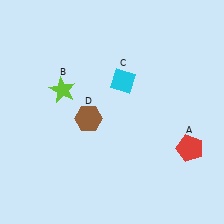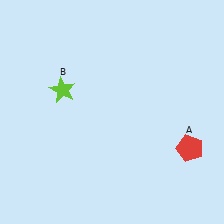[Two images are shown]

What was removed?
The cyan diamond (C), the brown hexagon (D) were removed in Image 2.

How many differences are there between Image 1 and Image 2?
There are 2 differences between the two images.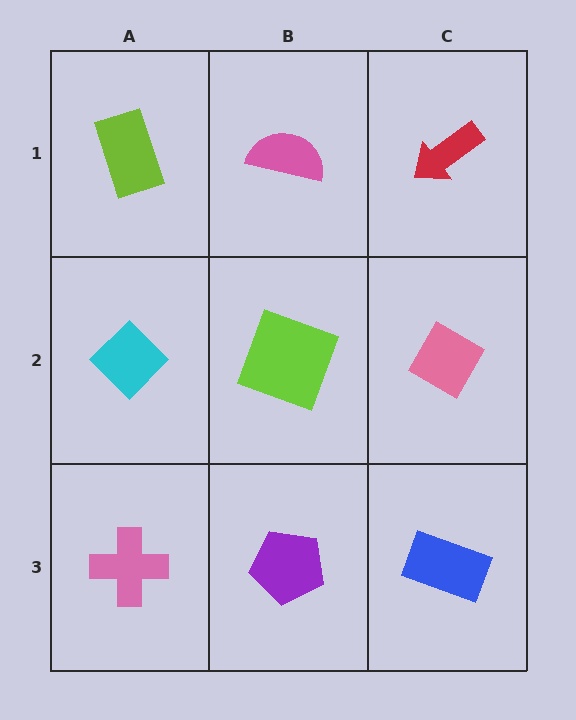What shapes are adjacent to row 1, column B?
A lime square (row 2, column B), a lime rectangle (row 1, column A), a red arrow (row 1, column C).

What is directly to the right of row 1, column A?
A pink semicircle.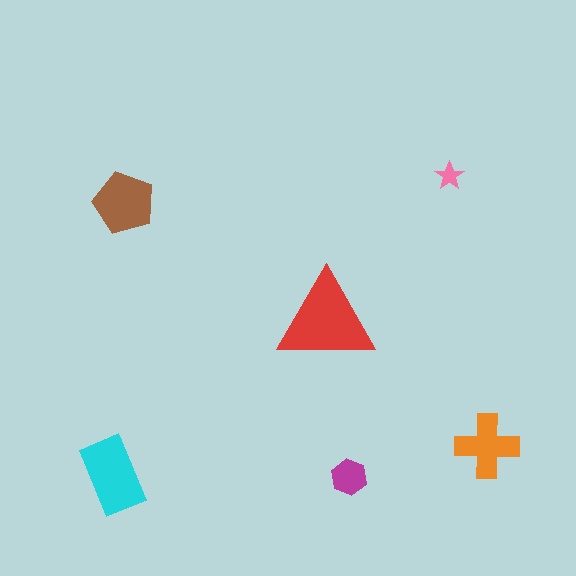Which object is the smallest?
The pink star.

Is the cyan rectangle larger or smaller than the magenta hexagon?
Larger.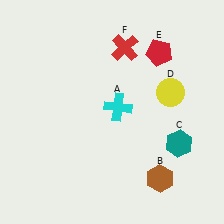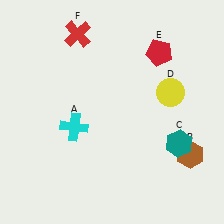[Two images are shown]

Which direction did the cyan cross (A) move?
The cyan cross (A) moved left.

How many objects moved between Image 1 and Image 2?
3 objects moved between the two images.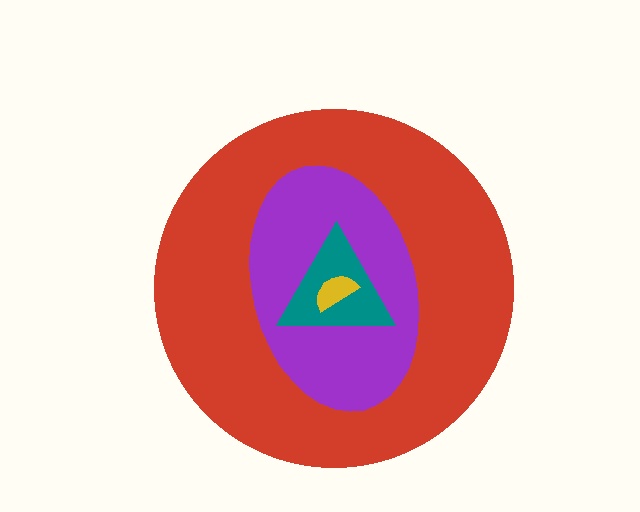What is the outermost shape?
The red circle.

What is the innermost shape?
The yellow semicircle.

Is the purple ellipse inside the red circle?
Yes.